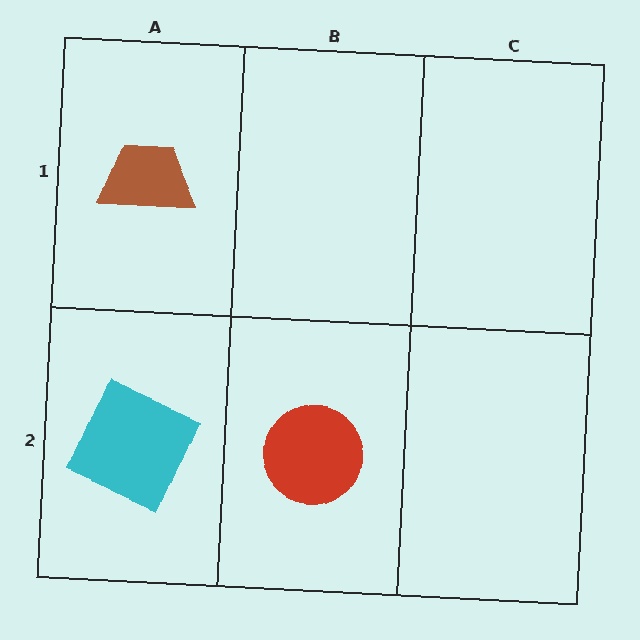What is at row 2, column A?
A cyan square.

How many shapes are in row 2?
2 shapes.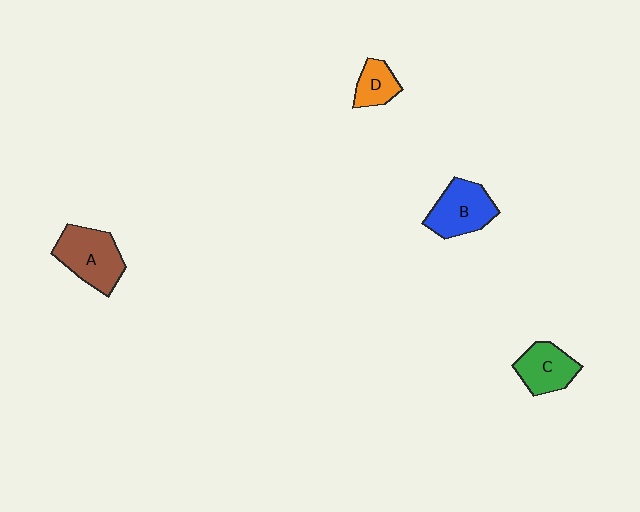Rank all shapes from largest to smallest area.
From largest to smallest: A (brown), B (blue), C (green), D (orange).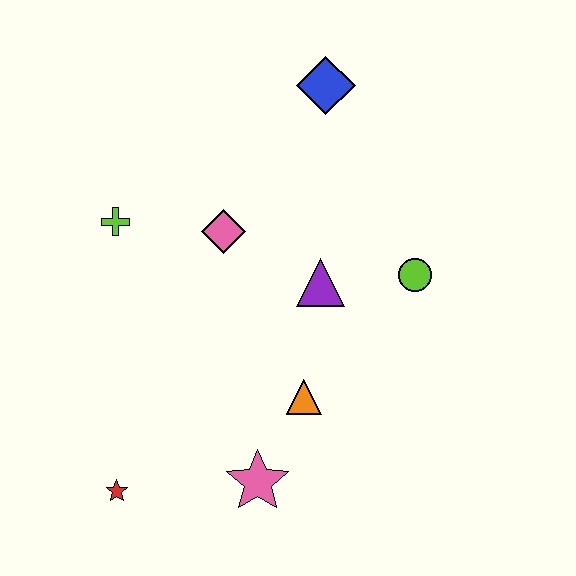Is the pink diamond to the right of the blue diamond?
No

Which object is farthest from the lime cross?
The lime circle is farthest from the lime cross.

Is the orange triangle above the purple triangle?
No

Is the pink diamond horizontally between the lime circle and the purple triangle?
No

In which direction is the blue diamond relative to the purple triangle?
The blue diamond is above the purple triangle.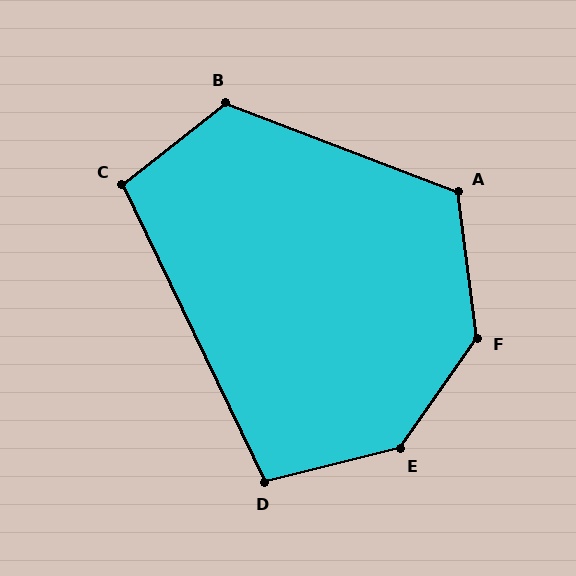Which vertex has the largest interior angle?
E, at approximately 139 degrees.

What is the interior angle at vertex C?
Approximately 103 degrees (obtuse).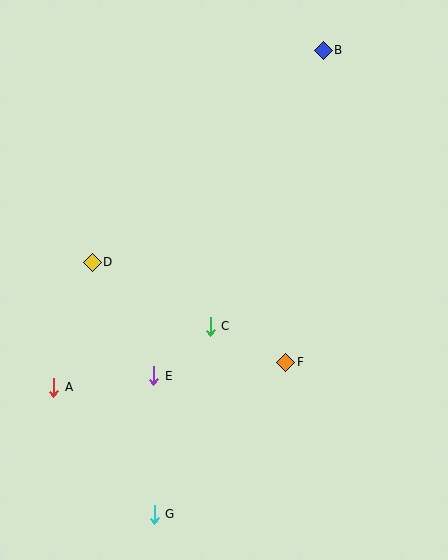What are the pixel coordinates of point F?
Point F is at (286, 362).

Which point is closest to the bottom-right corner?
Point F is closest to the bottom-right corner.